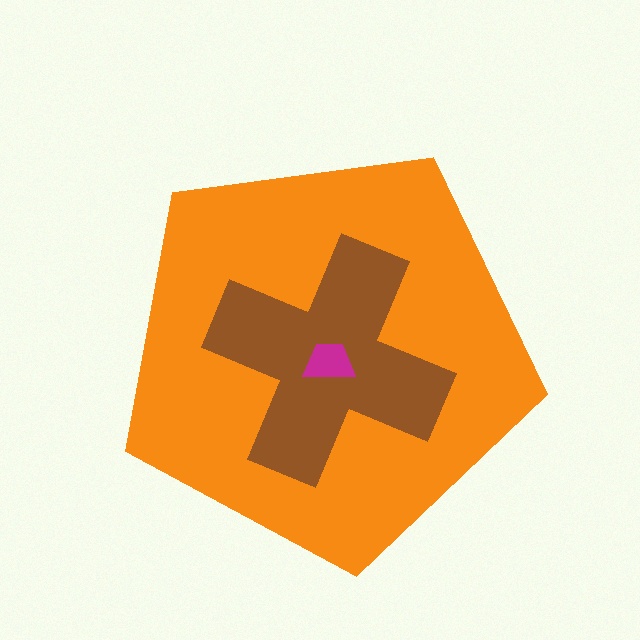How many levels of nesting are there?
3.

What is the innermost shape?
The magenta trapezoid.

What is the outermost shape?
The orange pentagon.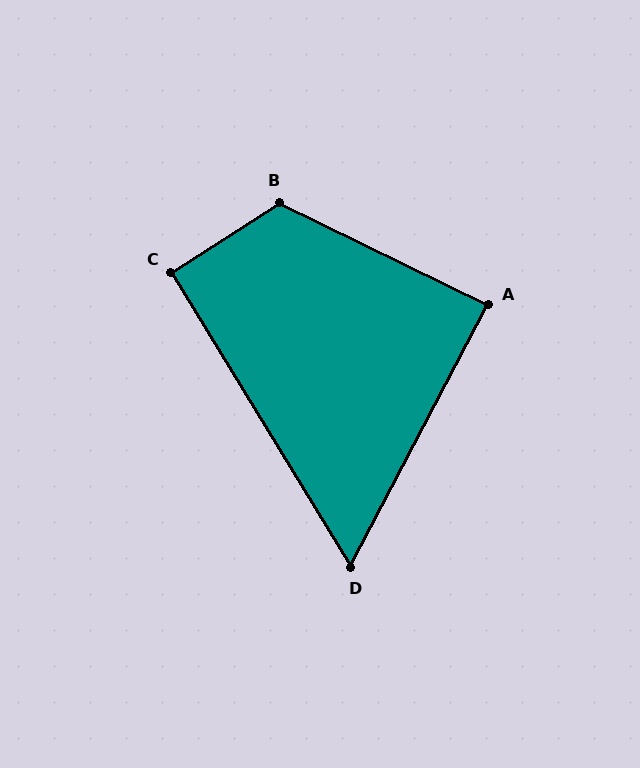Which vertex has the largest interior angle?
B, at approximately 121 degrees.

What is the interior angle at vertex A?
Approximately 88 degrees (approximately right).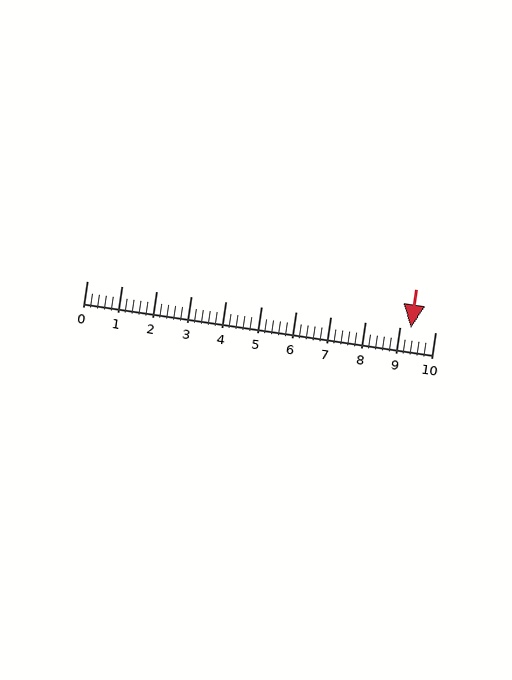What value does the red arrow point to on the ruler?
The red arrow points to approximately 9.3.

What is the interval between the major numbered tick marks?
The major tick marks are spaced 1 units apart.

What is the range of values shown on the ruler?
The ruler shows values from 0 to 10.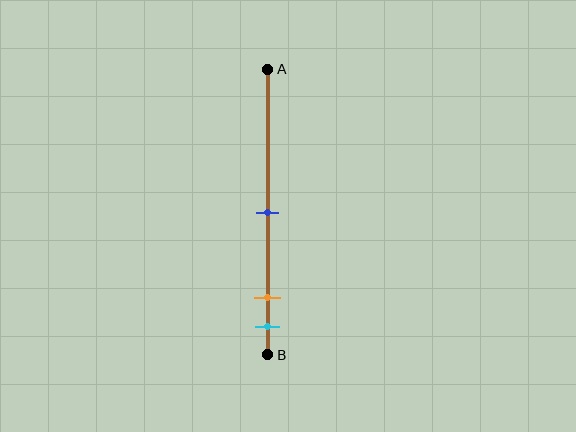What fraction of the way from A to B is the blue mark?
The blue mark is approximately 50% (0.5) of the way from A to B.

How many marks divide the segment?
There are 3 marks dividing the segment.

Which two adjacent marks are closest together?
The orange and cyan marks are the closest adjacent pair.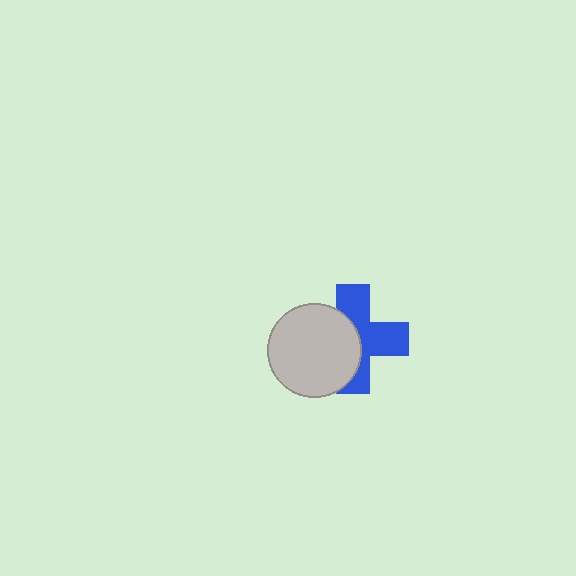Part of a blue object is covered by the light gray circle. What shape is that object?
It is a cross.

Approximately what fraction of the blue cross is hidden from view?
Roughly 45% of the blue cross is hidden behind the light gray circle.